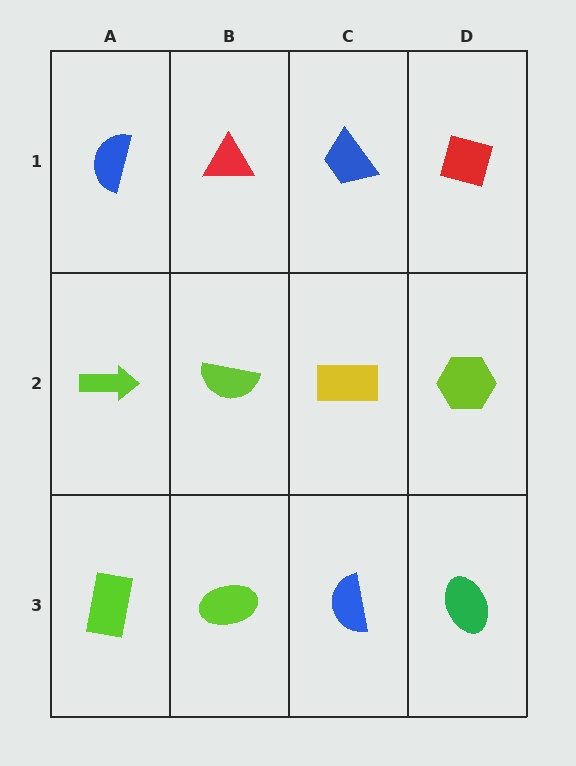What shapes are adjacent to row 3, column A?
A lime arrow (row 2, column A), a lime ellipse (row 3, column B).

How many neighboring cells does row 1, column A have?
2.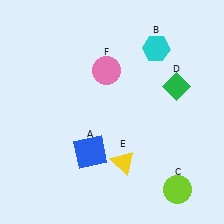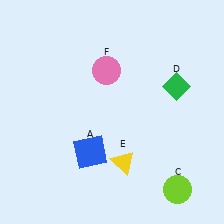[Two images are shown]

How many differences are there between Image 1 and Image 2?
There is 1 difference between the two images.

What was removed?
The cyan hexagon (B) was removed in Image 2.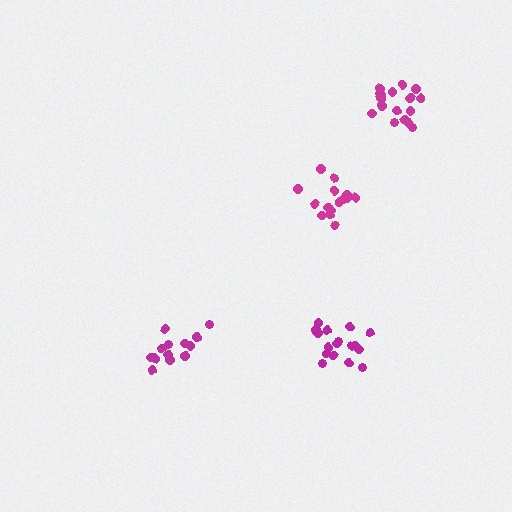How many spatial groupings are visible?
There are 4 spatial groupings.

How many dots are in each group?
Group 1: 17 dots, Group 2: 13 dots, Group 3: 17 dots, Group 4: 15 dots (62 total).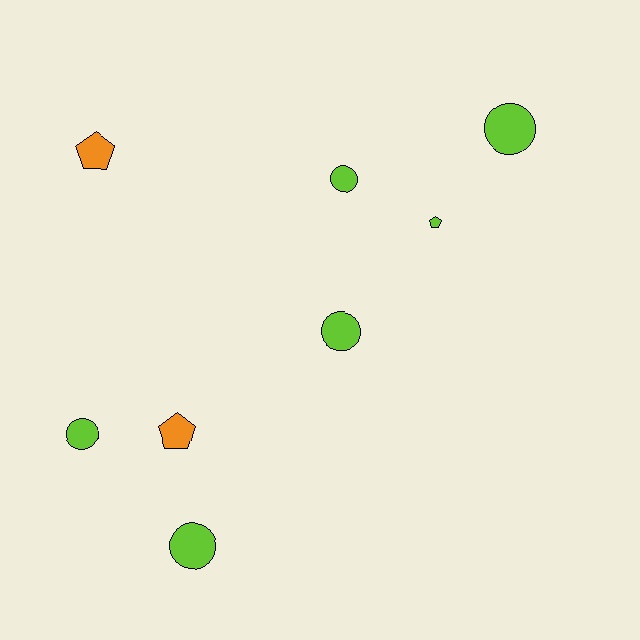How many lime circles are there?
There are 5 lime circles.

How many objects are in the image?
There are 8 objects.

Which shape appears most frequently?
Circle, with 5 objects.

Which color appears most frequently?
Lime, with 6 objects.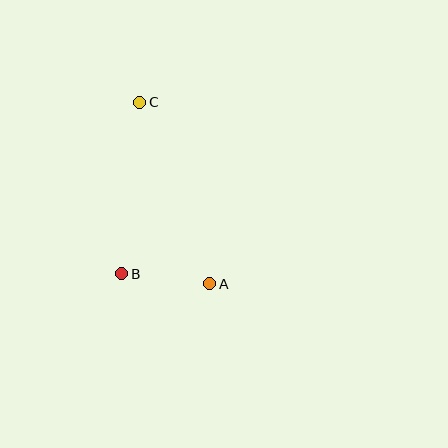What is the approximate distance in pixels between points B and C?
The distance between B and C is approximately 172 pixels.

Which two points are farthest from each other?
Points A and C are farthest from each other.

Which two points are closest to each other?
Points A and B are closest to each other.